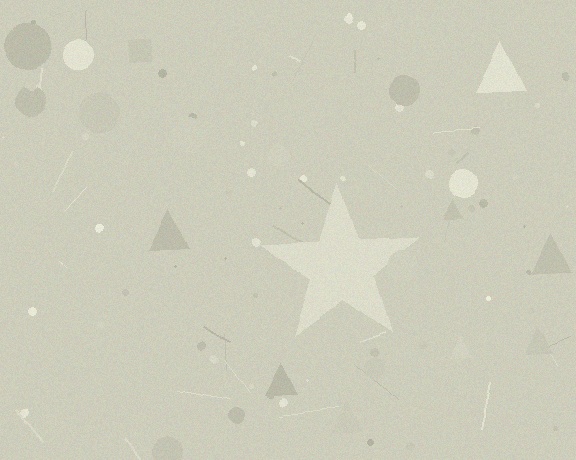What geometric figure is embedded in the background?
A star is embedded in the background.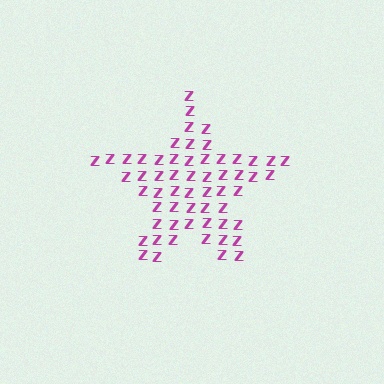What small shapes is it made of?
It is made of small letter Z's.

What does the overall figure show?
The overall figure shows a star.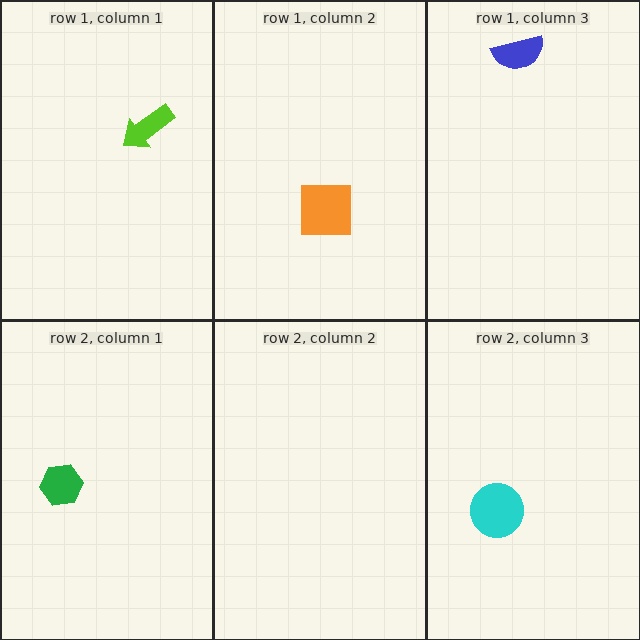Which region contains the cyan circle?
The row 2, column 3 region.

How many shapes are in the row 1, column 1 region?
1.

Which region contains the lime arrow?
The row 1, column 1 region.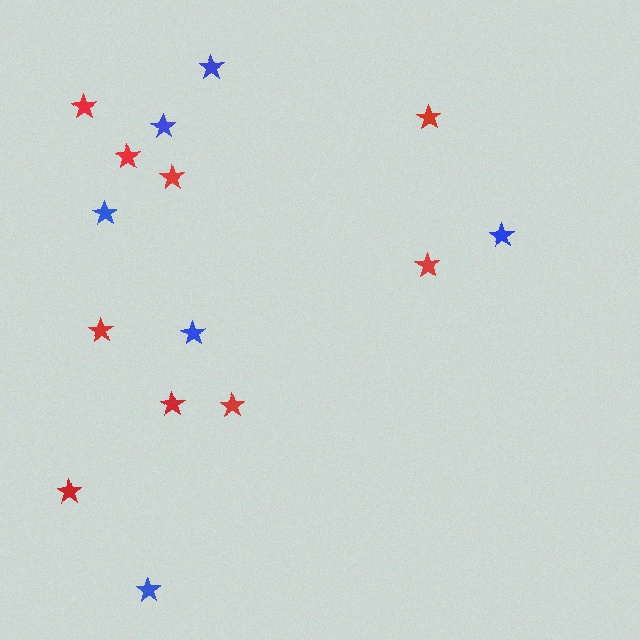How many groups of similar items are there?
There are 2 groups: one group of blue stars (6) and one group of red stars (9).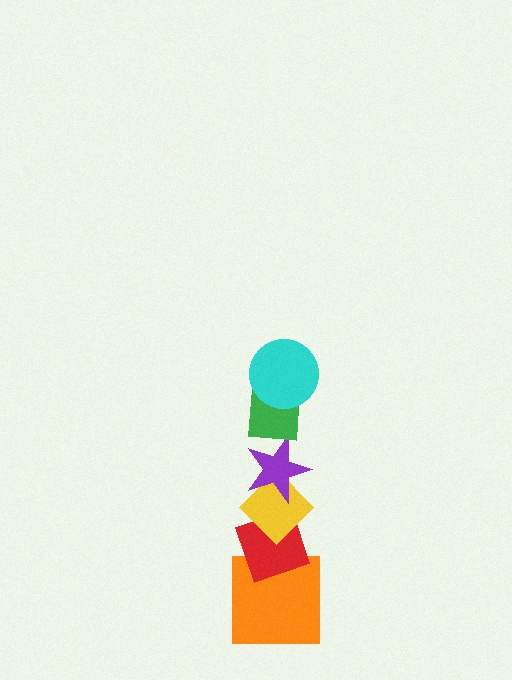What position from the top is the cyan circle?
The cyan circle is 1st from the top.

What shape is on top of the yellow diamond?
The purple star is on top of the yellow diamond.